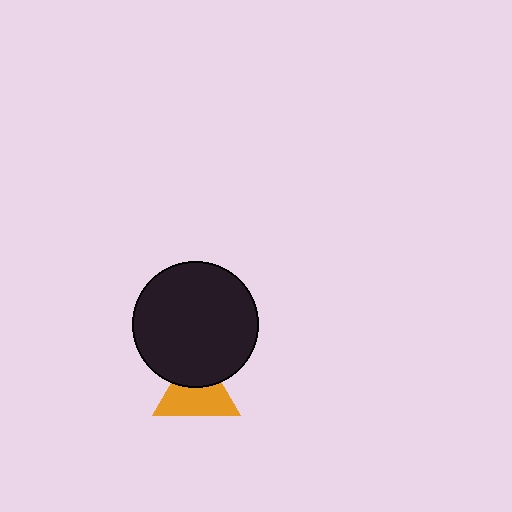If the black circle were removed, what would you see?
You would see the complete orange triangle.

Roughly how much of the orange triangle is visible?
About half of it is visible (roughly 63%).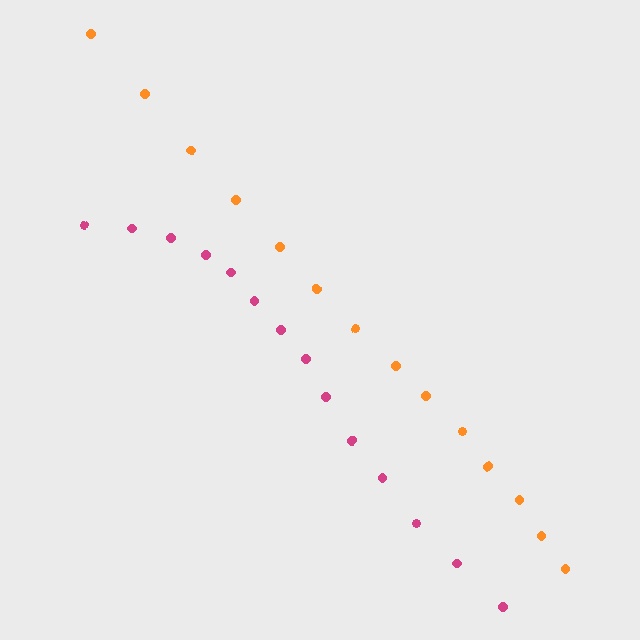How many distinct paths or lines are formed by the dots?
There are 2 distinct paths.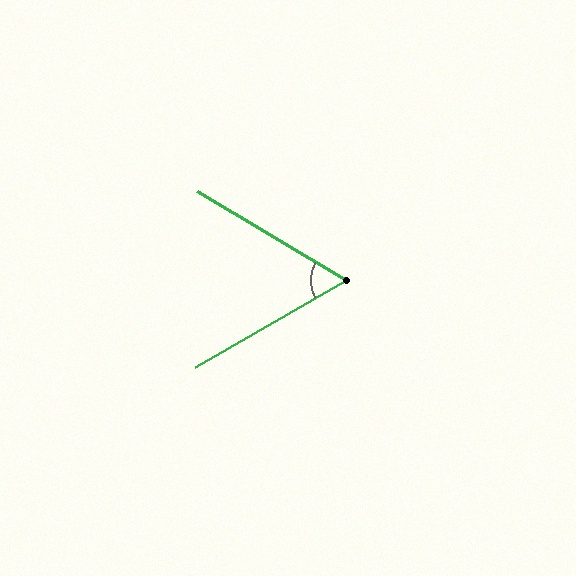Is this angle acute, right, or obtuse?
It is acute.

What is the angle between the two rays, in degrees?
Approximately 61 degrees.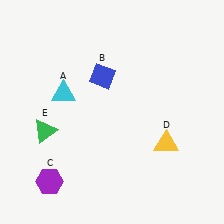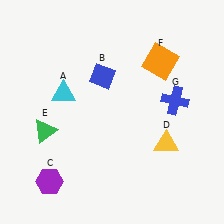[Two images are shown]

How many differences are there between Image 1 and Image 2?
There are 2 differences between the two images.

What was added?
An orange square (F), a blue cross (G) were added in Image 2.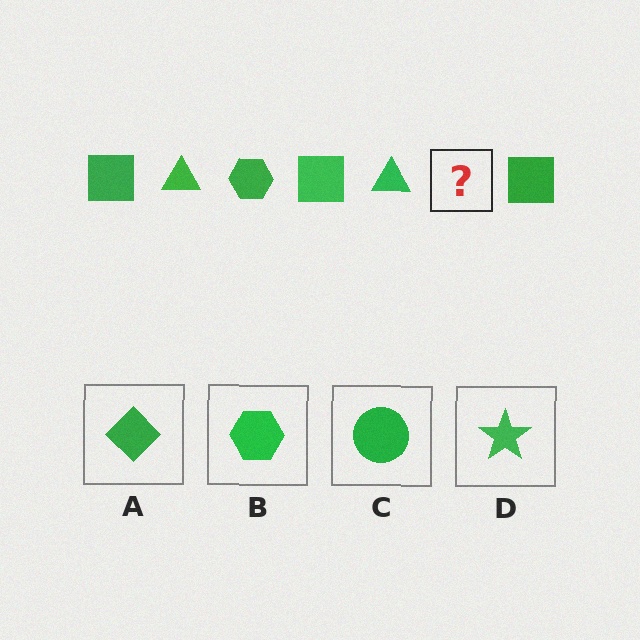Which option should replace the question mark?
Option B.